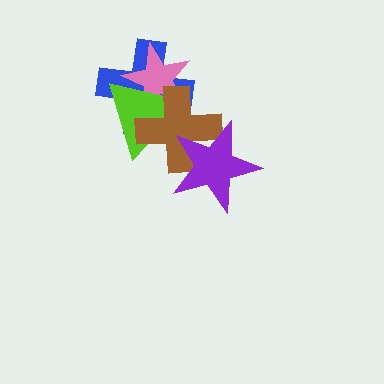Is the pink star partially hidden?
Yes, it is partially covered by another shape.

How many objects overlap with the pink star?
3 objects overlap with the pink star.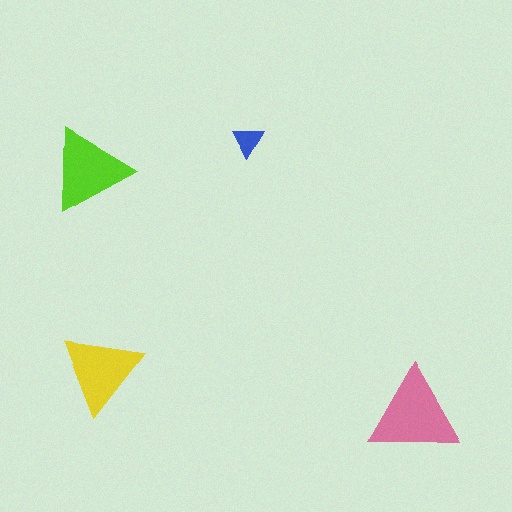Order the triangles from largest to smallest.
the pink one, the lime one, the yellow one, the blue one.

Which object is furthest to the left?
The lime triangle is leftmost.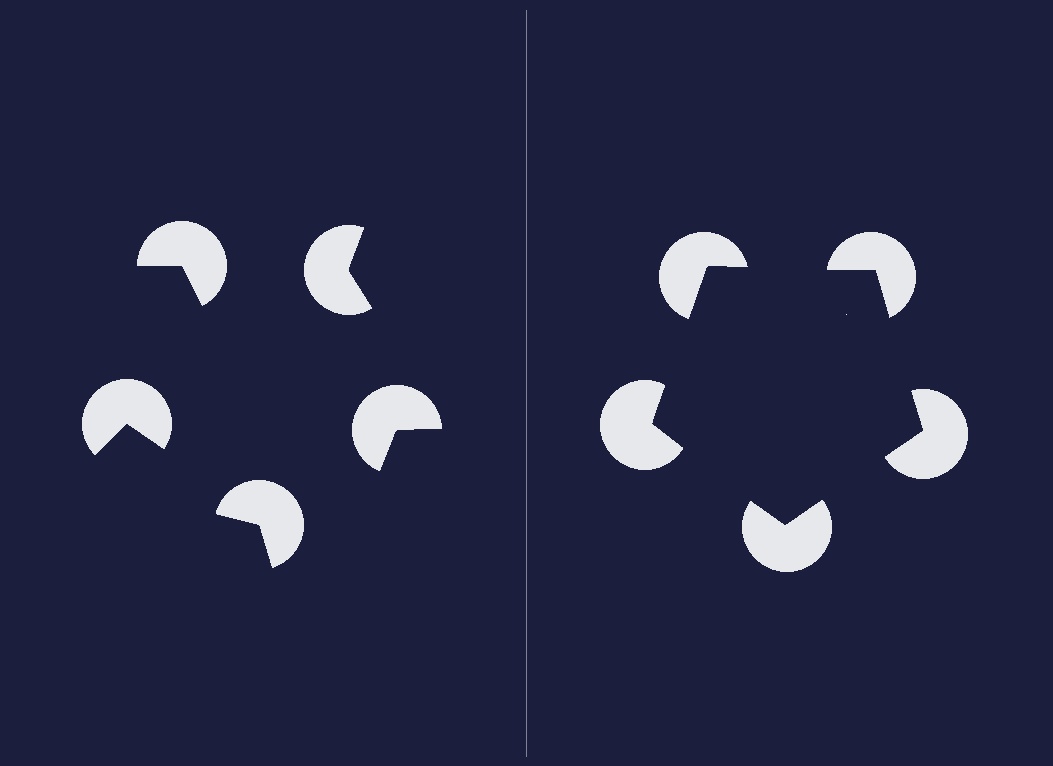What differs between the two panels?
The pac-man discs are positioned identically on both sides; only the wedge orientations differ. On the right they align to a pentagon; on the left they are misaligned.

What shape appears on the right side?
An illusory pentagon.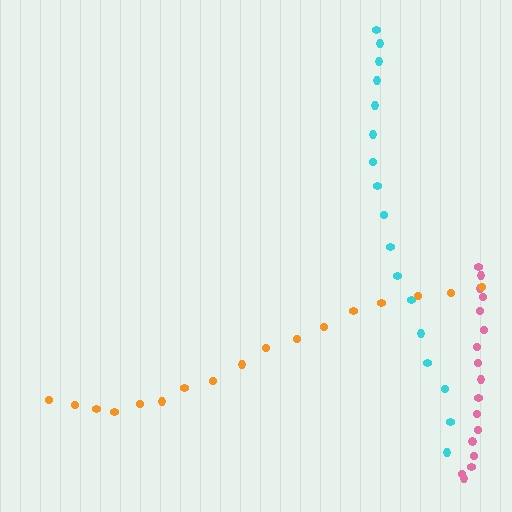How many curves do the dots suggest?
There are 3 distinct paths.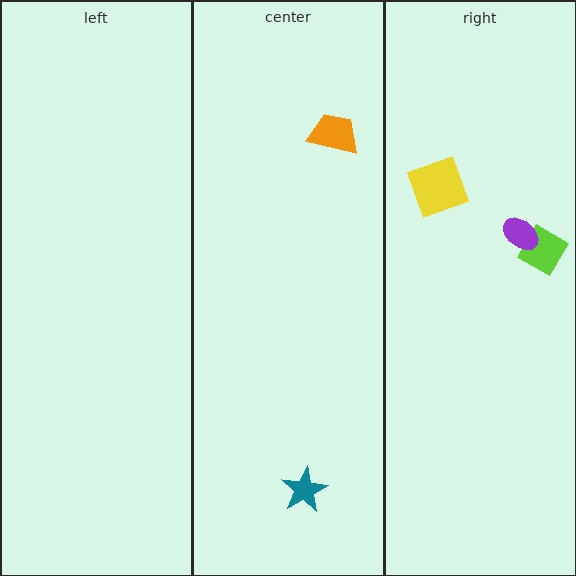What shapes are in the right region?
The lime diamond, the yellow square, the purple ellipse.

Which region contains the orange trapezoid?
The center region.